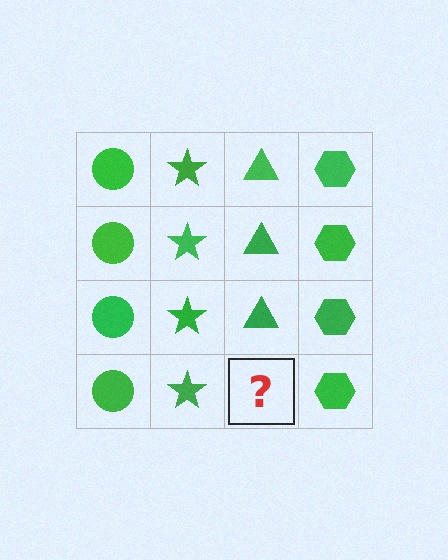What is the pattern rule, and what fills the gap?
The rule is that each column has a consistent shape. The gap should be filled with a green triangle.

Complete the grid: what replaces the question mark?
The question mark should be replaced with a green triangle.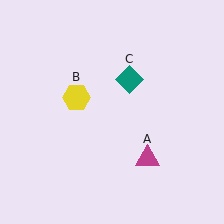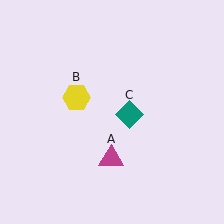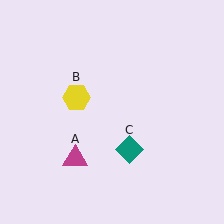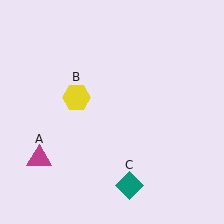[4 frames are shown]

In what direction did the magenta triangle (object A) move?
The magenta triangle (object A) moved left.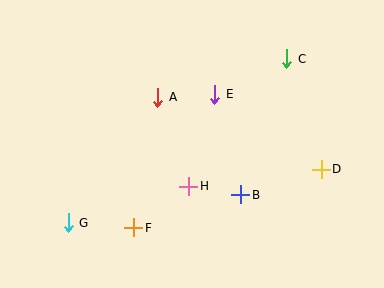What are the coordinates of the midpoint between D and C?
The midpoint between D and C is at (304, 114).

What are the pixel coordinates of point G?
Point G is at (68, 223).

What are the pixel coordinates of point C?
Point C is at (287, 59).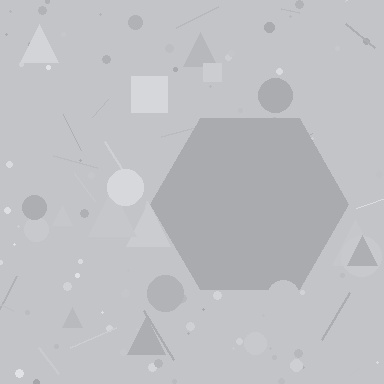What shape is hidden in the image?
A hexagon is hidden in the image.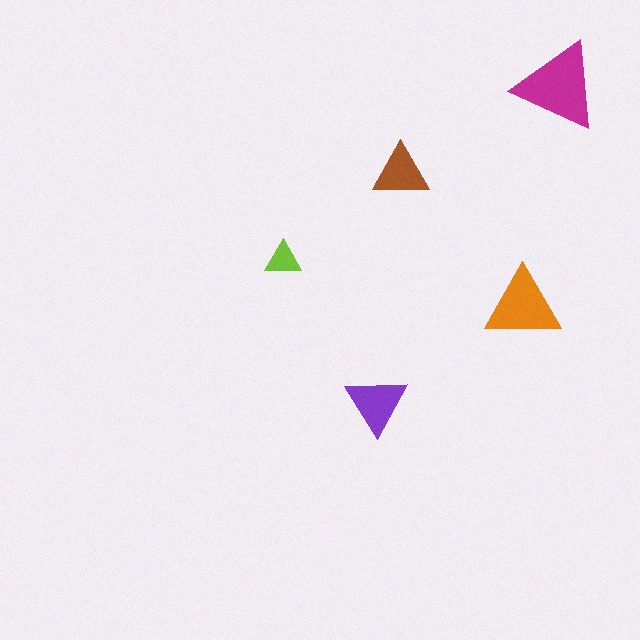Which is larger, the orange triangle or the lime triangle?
The orange one.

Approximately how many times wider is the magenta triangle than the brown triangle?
About 1.5 times wider.